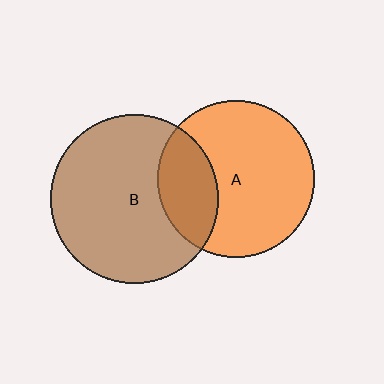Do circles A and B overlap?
Yes.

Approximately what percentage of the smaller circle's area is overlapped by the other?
Approximately 25%.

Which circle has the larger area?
Circle B (brown).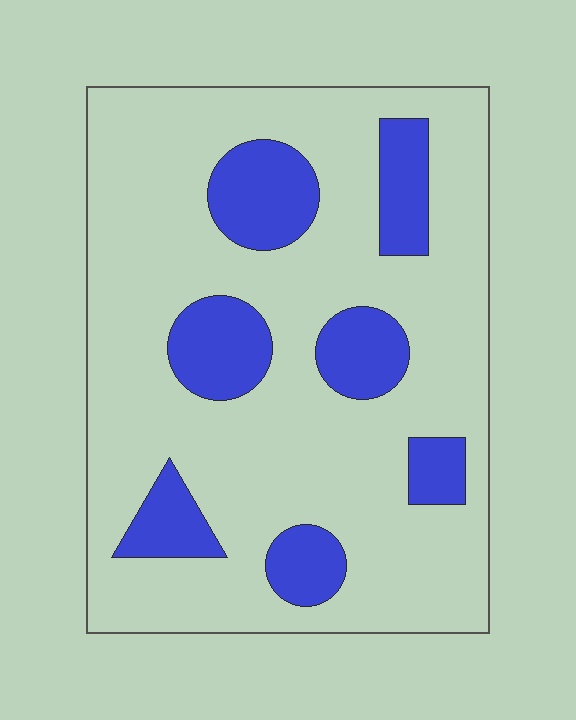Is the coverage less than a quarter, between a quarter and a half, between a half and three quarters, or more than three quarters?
Less than a quarter.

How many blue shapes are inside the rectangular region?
7.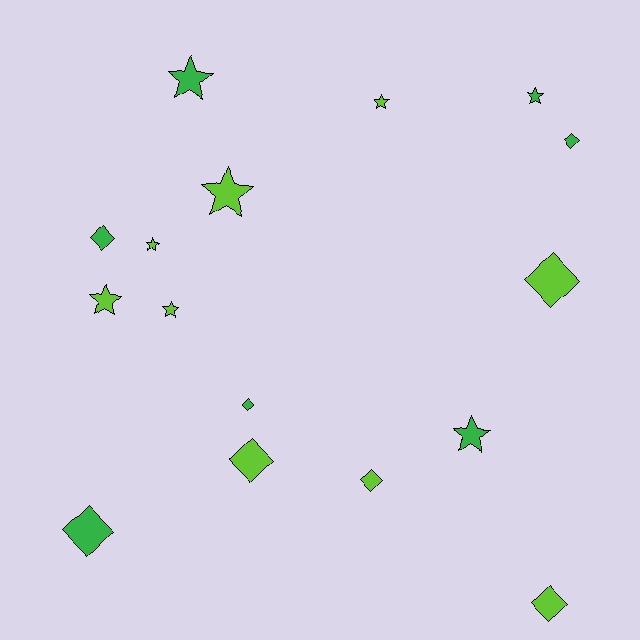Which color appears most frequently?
Lime, with 9 objects.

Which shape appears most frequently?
Diamond, with 8 objects.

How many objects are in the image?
There are 16 objects.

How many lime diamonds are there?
There are 4 lime diamonds.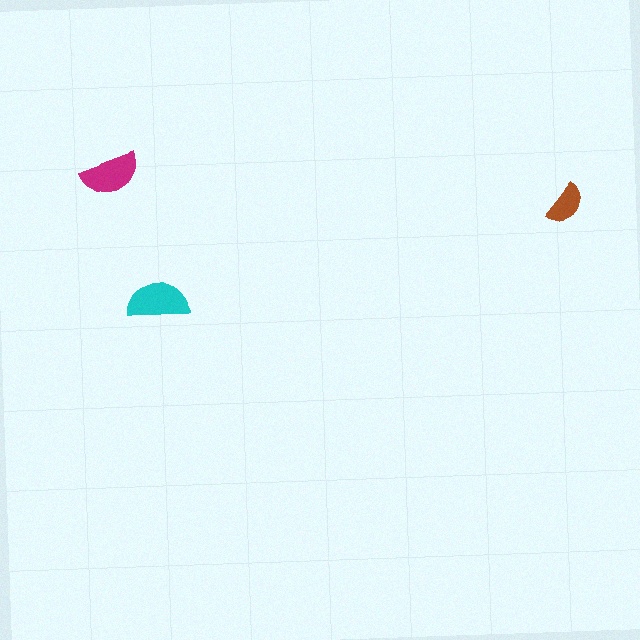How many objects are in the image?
There are 3 objects in the image.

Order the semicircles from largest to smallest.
the cyan one, the magenta one, the brown one.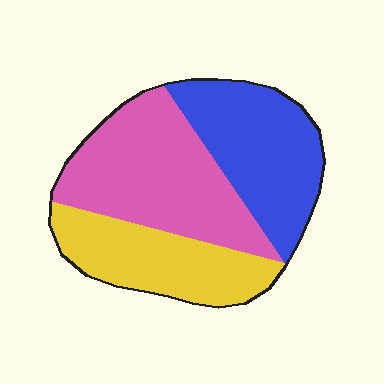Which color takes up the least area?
Yellow, at roughly 30%.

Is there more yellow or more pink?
Pink.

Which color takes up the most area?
Pink, at roughly 40%.